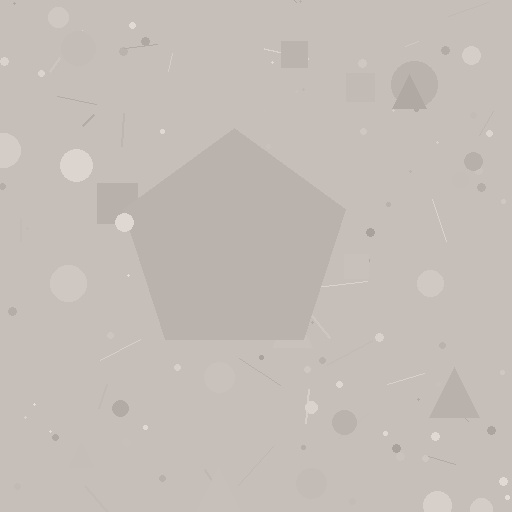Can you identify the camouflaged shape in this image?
The camouflaged shape is a pentagon.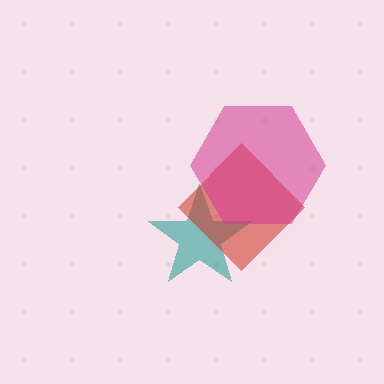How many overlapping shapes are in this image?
There are 3 overlapping shapes in the image.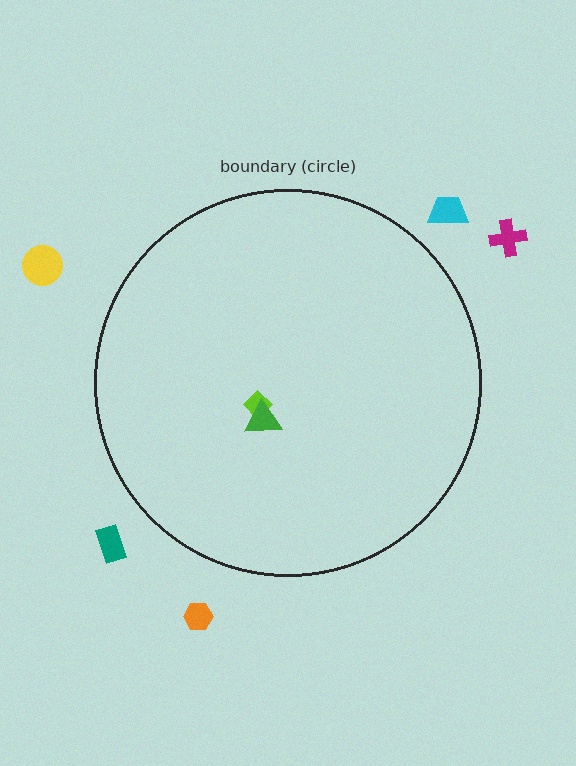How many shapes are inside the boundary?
2 inside, 5 outside.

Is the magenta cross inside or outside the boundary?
Outside.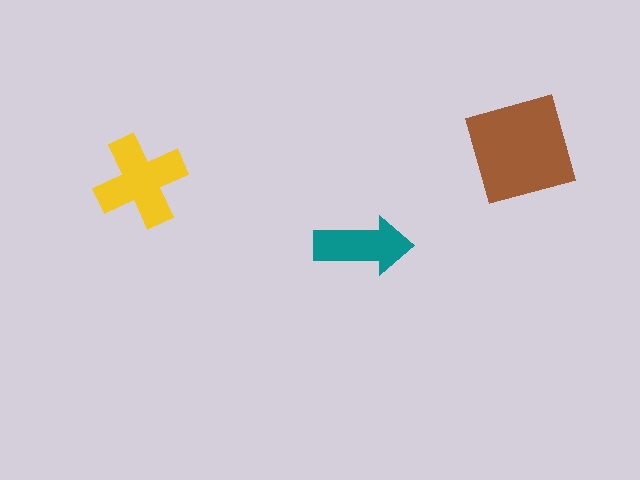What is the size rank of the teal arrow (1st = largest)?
3rd.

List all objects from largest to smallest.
The brown diamond, the yellow cross, the teal arrow.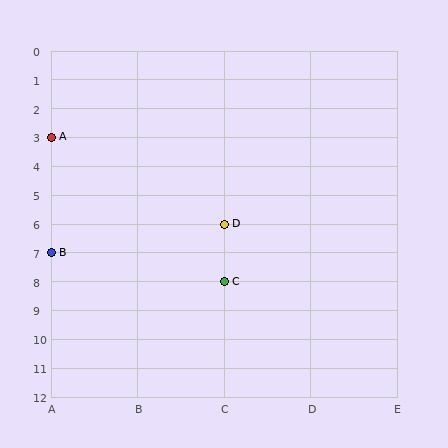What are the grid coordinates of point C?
Point C is at grid coordinates (C, 8).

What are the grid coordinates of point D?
Point D is at grid coordinates (C, 6).